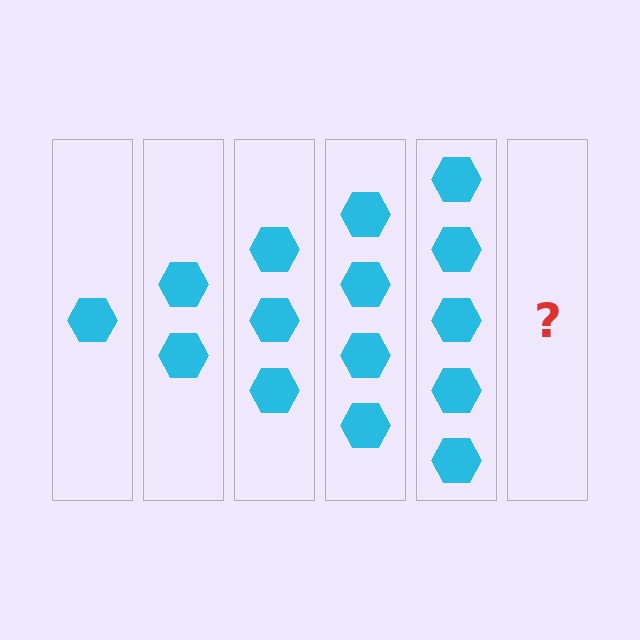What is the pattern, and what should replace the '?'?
The pattern is that each step adds one more hexagon. The '?' should be 6 hexagons.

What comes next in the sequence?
The next element should be 6 hexagons.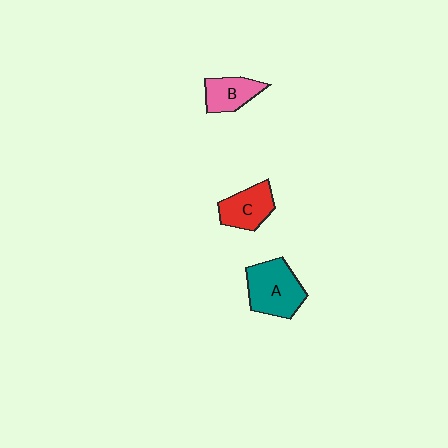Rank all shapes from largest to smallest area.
From largest to smallest: A (teal), C (red), B (pink).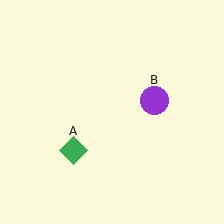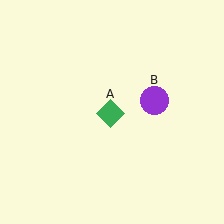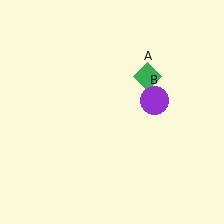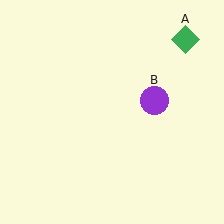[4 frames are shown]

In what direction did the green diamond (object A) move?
The green diamond (object A) moved up and to the right.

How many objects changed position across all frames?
1 object changed position: green diamond (object A).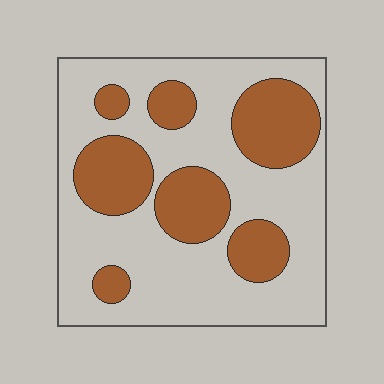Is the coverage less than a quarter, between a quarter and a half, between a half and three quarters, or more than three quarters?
Between a quarter and a half.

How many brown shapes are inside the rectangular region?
7.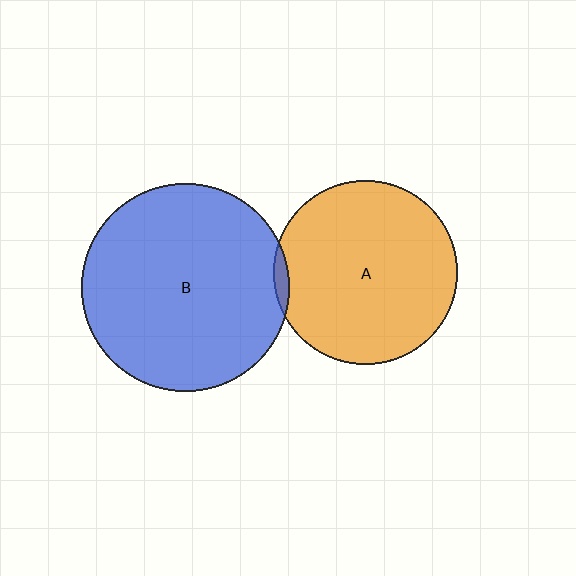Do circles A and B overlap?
Yes.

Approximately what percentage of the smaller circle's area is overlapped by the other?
Approximately 5%.